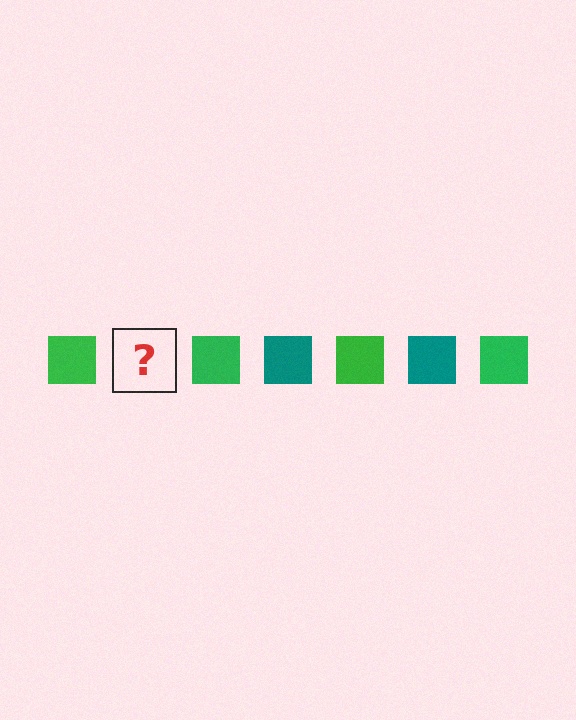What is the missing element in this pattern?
The missing element is a teal square.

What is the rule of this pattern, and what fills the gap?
The rule is that the pattern cycles through green, teal squares. The gap should be filled with a teal square.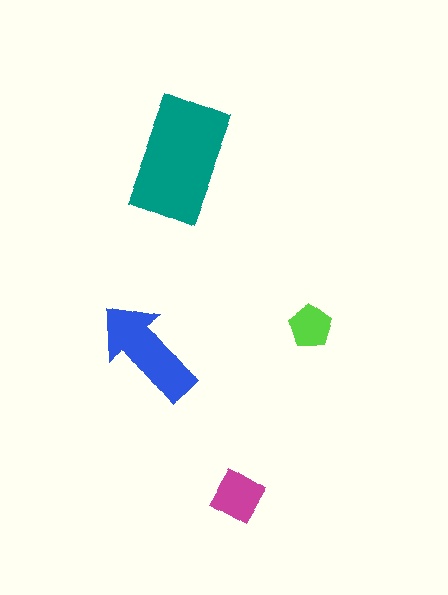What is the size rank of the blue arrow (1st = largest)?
2nd.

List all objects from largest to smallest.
The teal rectangle, the blue arrow, the magenta diamond, the lime pentagon.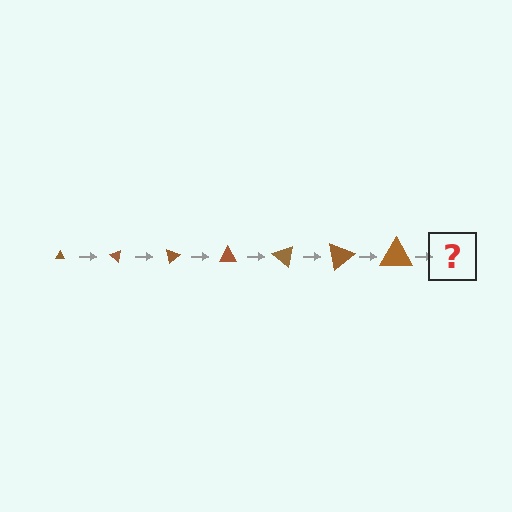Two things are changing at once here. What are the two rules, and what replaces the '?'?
The two rules are that the triangle grows larger each step and it rotates 40 degrees each step. The '?' should be a triangle, larger than the previous one and rotated 280 degrees from the start.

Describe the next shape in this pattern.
It should be a triangle, larger than the previous one and rotated 280 degrees from the start.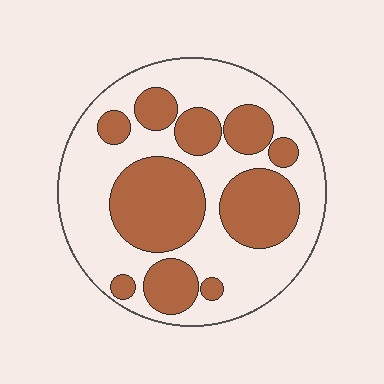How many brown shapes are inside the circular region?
10.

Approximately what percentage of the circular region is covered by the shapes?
Approximately 40%.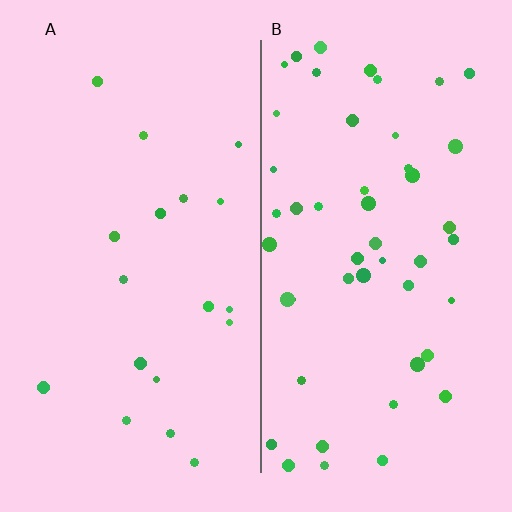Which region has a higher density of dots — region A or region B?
B (the right).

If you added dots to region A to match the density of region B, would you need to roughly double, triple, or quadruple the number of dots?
Approximately triple.